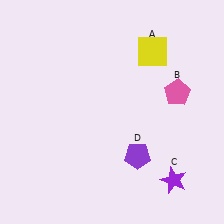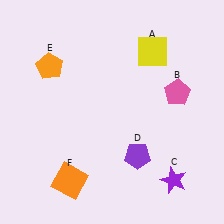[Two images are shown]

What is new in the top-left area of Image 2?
An orange pentagon (E) was added in the top-left area of Image 2.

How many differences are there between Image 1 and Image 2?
There are 2 differences between the two images.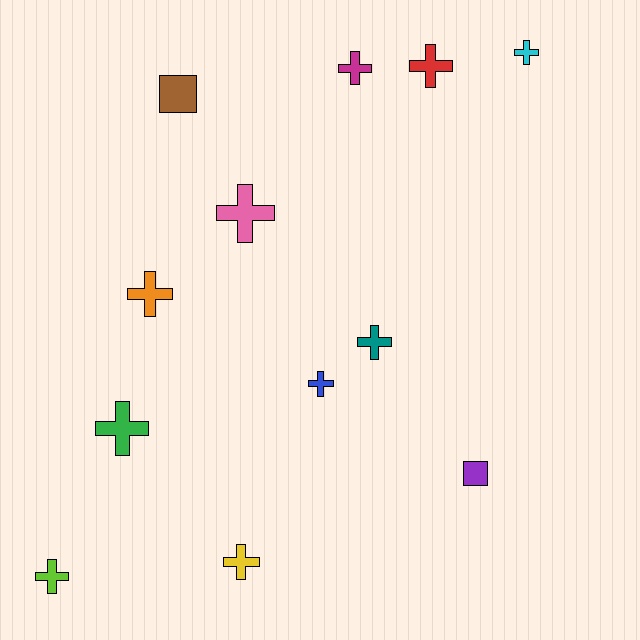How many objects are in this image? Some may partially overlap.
There are 12 objects.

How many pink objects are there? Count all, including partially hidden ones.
There is 1 pink object.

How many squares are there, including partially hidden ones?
There are 2 squares.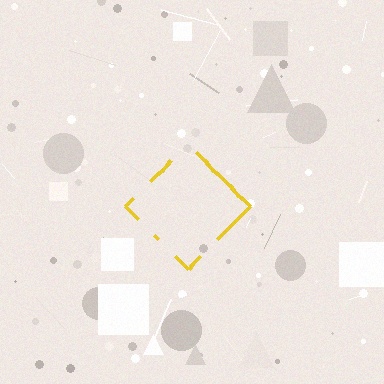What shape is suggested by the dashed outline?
The dashed outline suggests a diamond.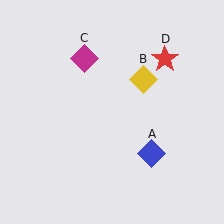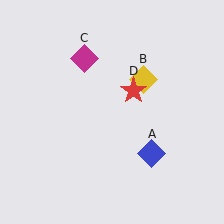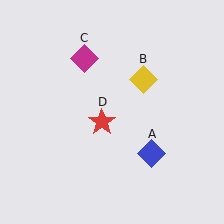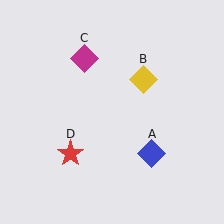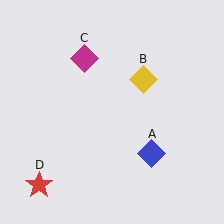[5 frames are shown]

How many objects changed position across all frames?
1 object changed position: red star (object D).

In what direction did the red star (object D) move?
The red star (object D) moved down and to the left.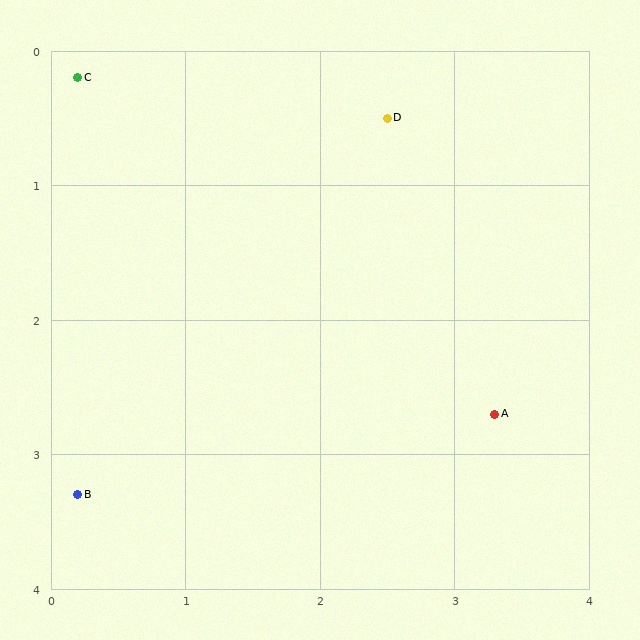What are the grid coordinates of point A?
Point A is at approximately (3.3, 2.7).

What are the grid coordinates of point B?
Point B is at approximately (0.2, 3.3).